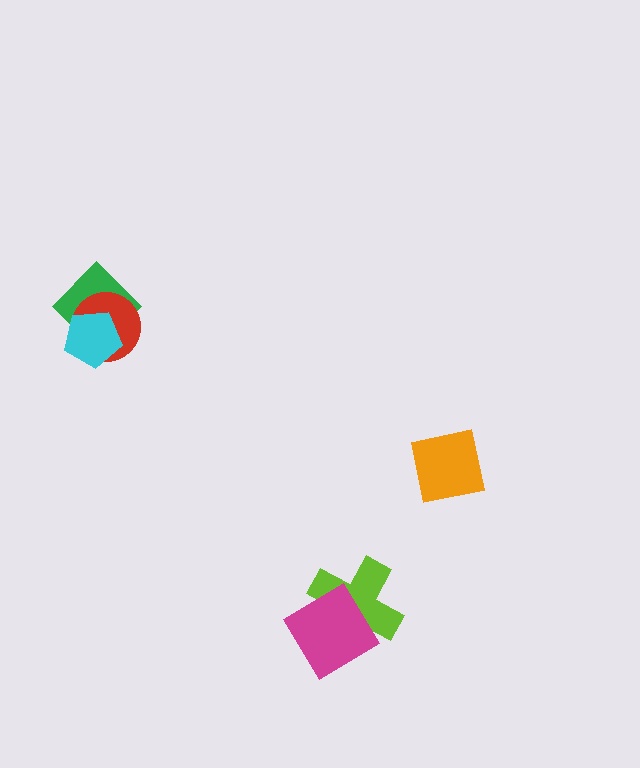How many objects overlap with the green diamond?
2 objects overlap with the green diamond.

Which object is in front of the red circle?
The cyan pentagon is in front of the red circle.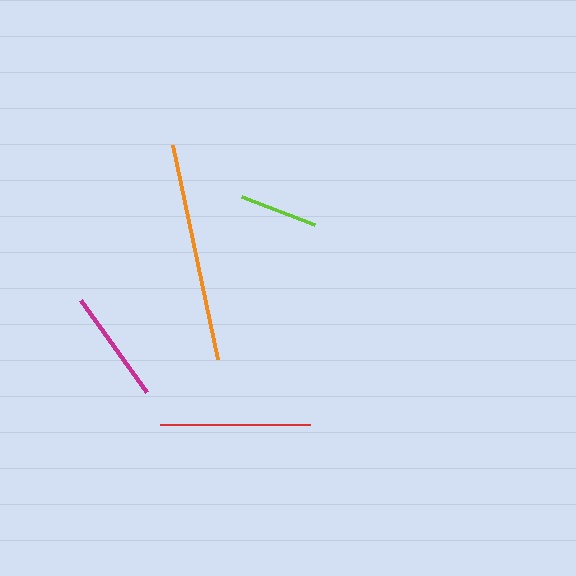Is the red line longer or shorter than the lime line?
The red line is longer than the lime line.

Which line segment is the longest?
The orange line is the longest at approximately 219 pixels.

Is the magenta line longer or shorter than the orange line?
The orange line is longer than the magenta line.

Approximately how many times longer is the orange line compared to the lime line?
The orange line is approximately 2.8 times the length of the lime line.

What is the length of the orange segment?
The orange segment is approximately 219 pixels long.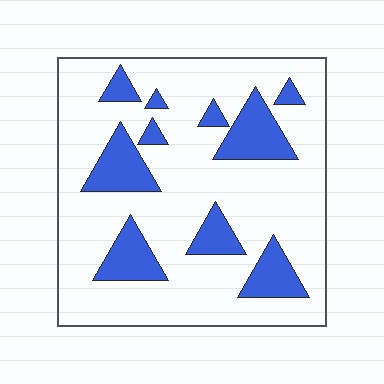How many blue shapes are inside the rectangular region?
10.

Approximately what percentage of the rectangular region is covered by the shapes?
Approximately 20%.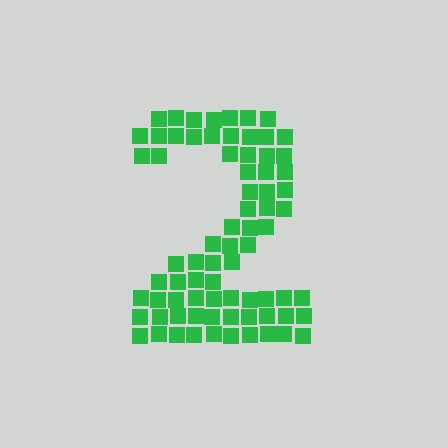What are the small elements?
The small elements are squares.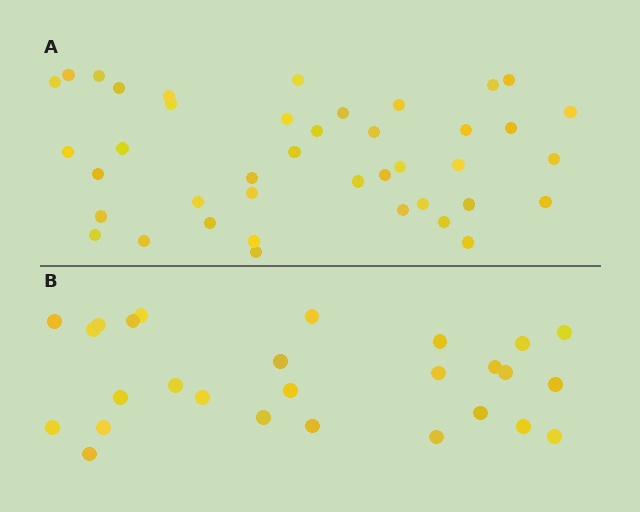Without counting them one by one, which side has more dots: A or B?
Region A (the top region) has more dots.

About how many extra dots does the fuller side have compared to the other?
Region A has approximately 15 more dots than region B.